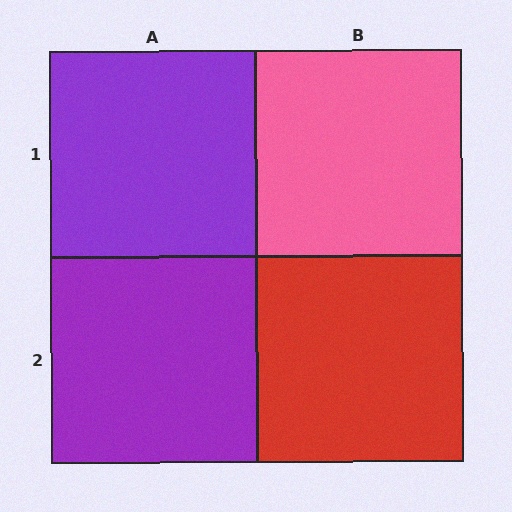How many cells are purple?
2 cells are purple.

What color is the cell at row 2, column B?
Red.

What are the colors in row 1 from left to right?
Purple, pink.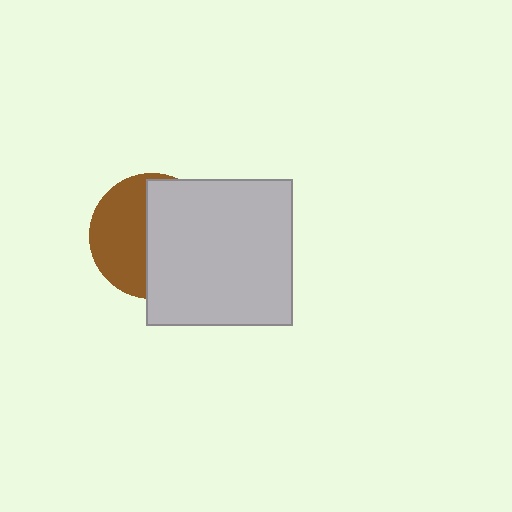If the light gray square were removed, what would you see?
You would see the complete brown circle.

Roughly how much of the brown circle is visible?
A small part of it is visible (roughly 45%).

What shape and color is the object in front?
The object in front is a light gray square.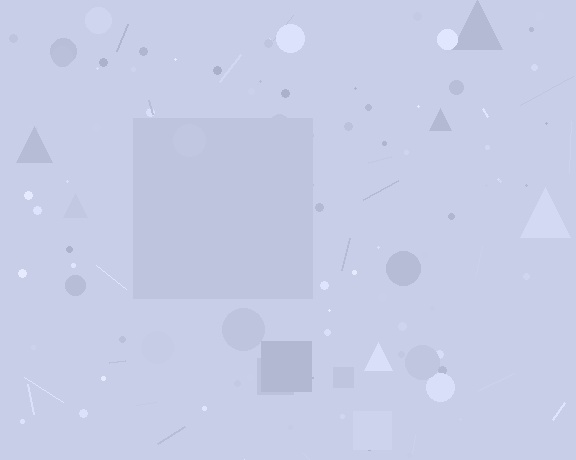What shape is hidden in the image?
A square is hidden in the image.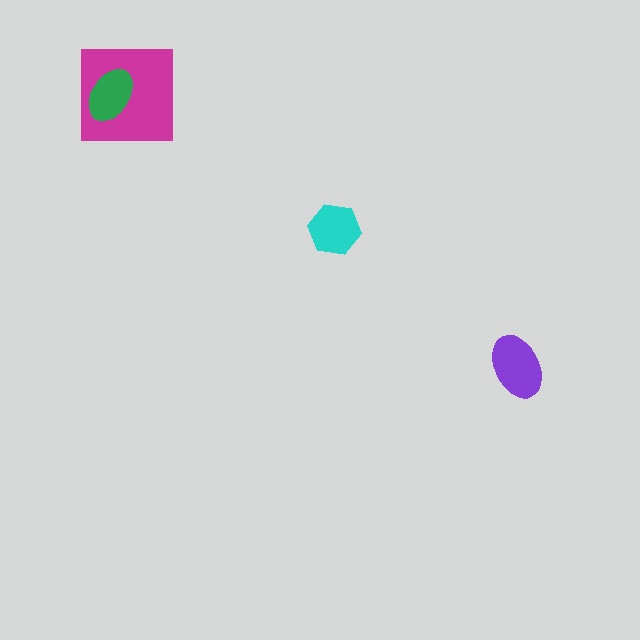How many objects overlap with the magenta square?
1 object overlaps with the magenta square.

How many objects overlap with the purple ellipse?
0 objects overlap with the purple ellipse.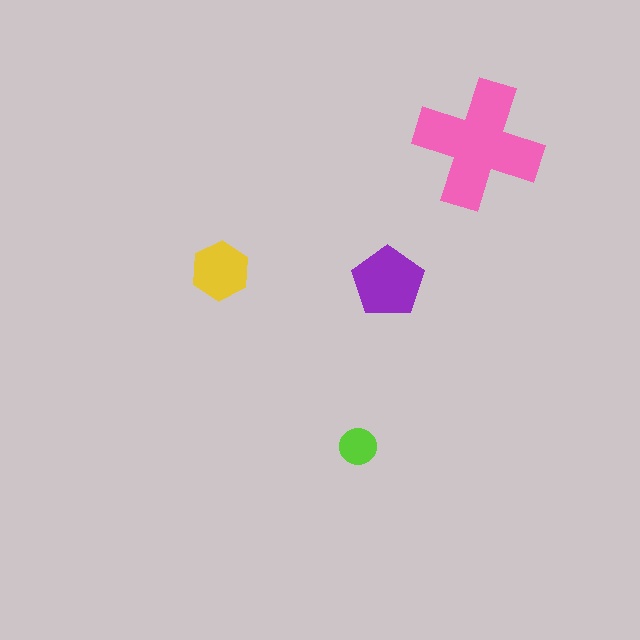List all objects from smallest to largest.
The lime circle, the yellow hexagon, the purple pentagon, the pink cross.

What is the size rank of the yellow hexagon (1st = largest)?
3rd.